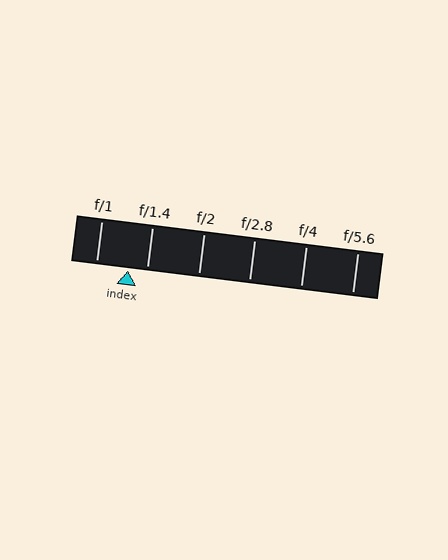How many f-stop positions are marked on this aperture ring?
There are 6 f-stop positions marked.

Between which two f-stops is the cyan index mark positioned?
The index mark is between f/1 and f/1.4.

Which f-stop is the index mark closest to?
The index mark is closest to f/1.4.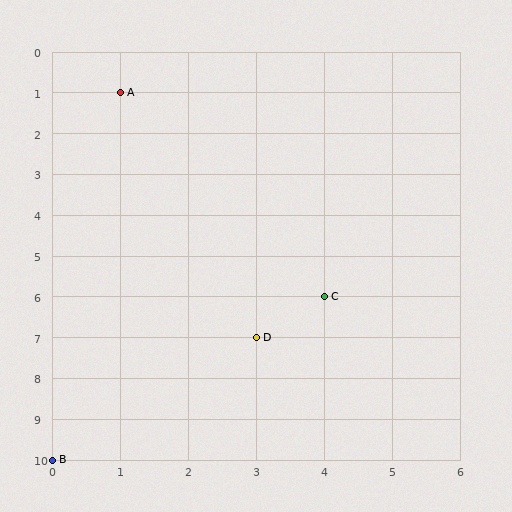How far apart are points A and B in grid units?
Points A and B are 1 column and 9 rows apart (about 9.1 grid units diagonally).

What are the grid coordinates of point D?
Point D is at grid coordinates (3, 7).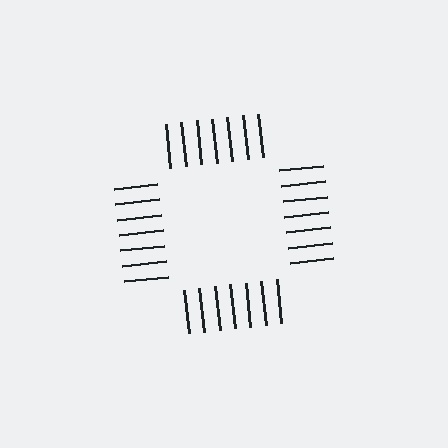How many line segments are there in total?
28 — 7 along each of the 4 edges.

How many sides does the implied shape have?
4 sides — the line-ends trace a square.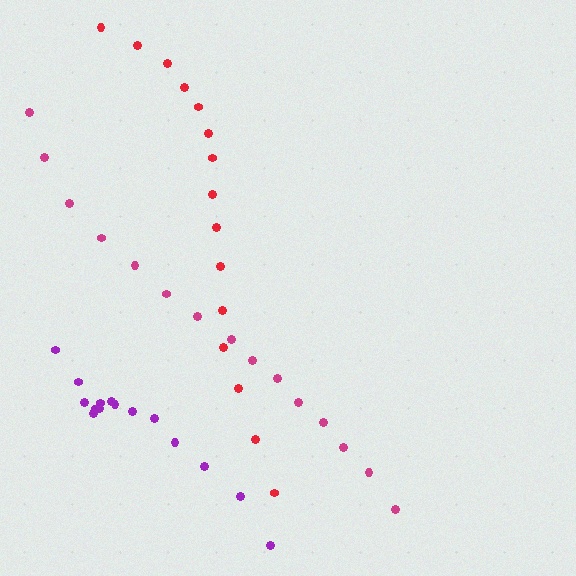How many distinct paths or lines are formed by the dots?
There are 3 distinct paths.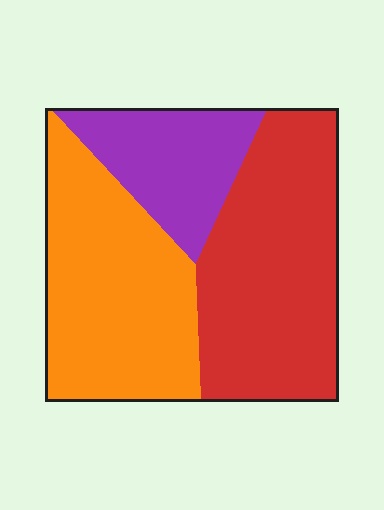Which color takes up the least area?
Purple, at roughly 20%.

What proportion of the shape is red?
Red takes up about two fifths (2/5) of the shape.